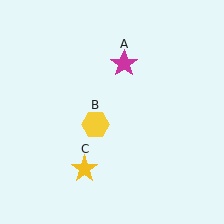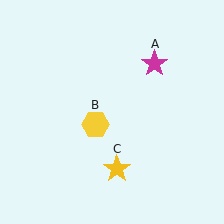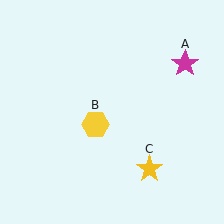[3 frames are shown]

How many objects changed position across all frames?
2 objects changed position: magenta star (object A), yellow star (object C).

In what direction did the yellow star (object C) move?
The yellow star (object C) moved right.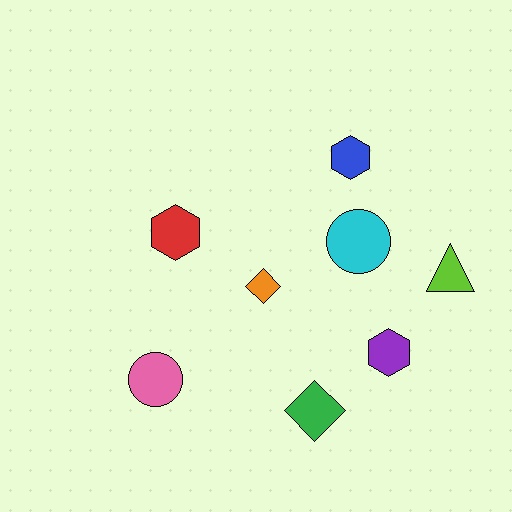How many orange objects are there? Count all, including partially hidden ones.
There is 1 orange object.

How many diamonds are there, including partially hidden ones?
There are 2 diamonds.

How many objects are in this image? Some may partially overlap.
There are 8 objects.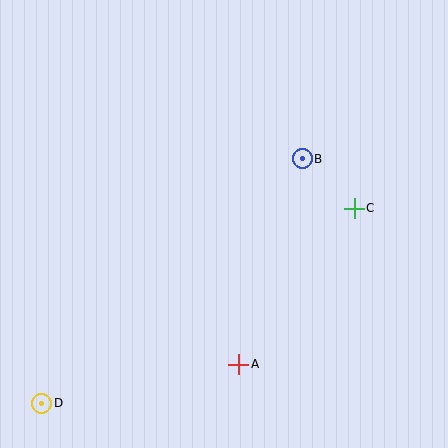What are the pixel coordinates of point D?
Point D is at (42, 403).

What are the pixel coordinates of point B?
Point B is at (302, 159).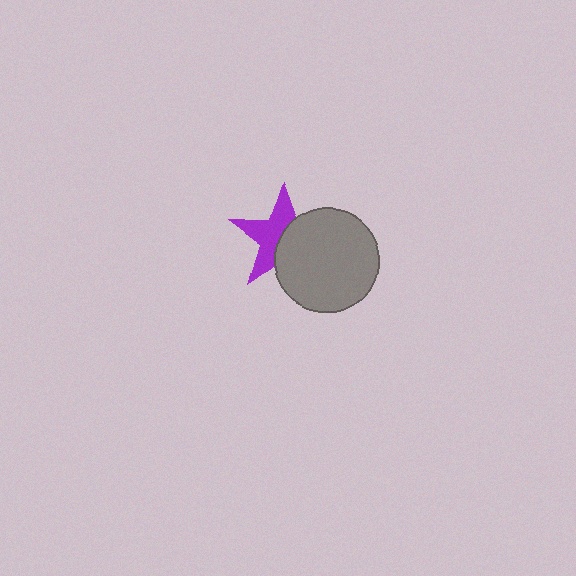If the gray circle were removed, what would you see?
You would see the complete purple star.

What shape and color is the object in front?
The object in front is a gray circle.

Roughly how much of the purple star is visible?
About half of it is visible (roughly 53%).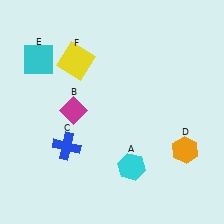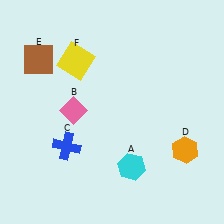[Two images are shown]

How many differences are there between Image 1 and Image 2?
There are 2 differences between the two images.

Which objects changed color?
B changed from magenta to pink. E changed from cyan to brown.